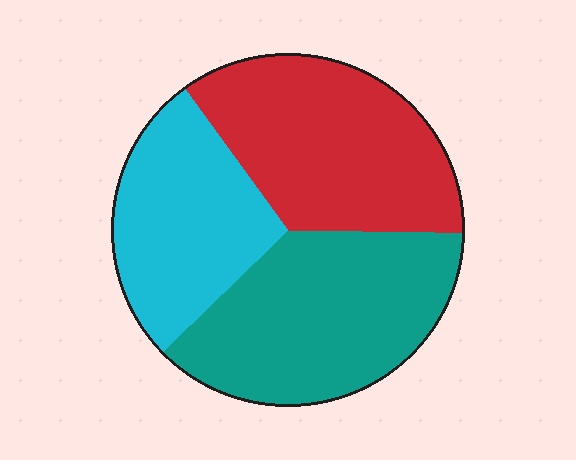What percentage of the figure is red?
Red covers roughly 35% of the figure.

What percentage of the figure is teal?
Teal covers roughly 35% of the figure.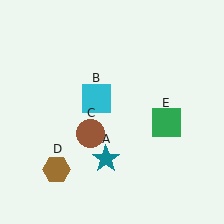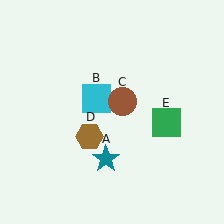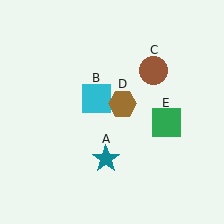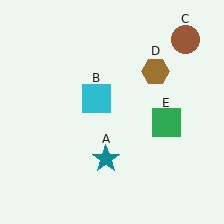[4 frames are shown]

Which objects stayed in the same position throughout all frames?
Teal star (object A) and cyan square (object B) and green square (object E) remained stationary.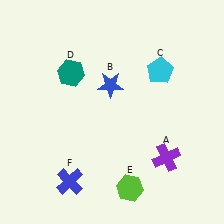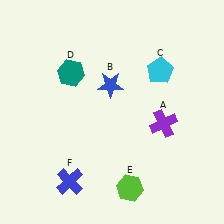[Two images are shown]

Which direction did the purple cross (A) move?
The purple cross (A) moved up.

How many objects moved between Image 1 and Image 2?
1 object moved between the two images.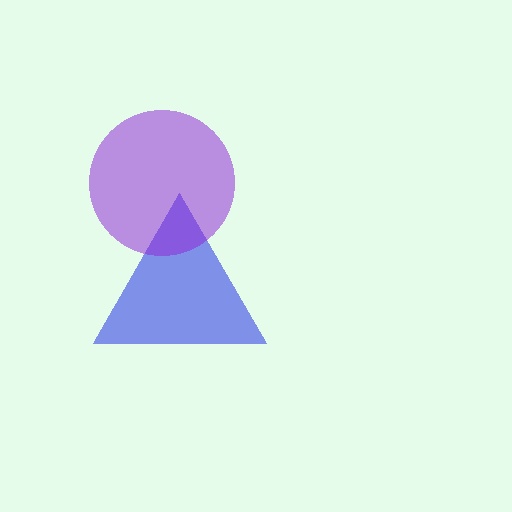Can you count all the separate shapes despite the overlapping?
Yes, there are 2 separate shapes.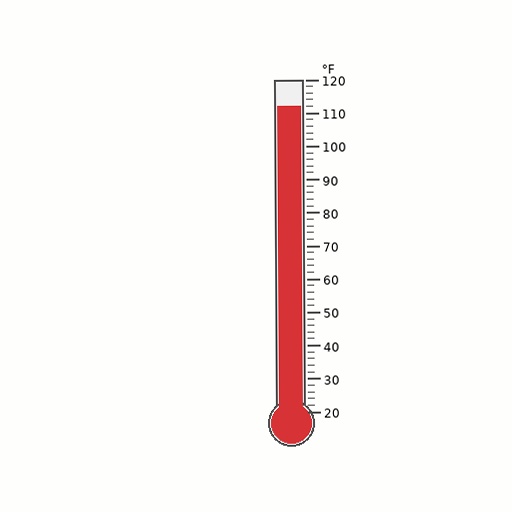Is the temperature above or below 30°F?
The temperature is above 30°F.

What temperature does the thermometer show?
The thermometer shows approximately 112°F.